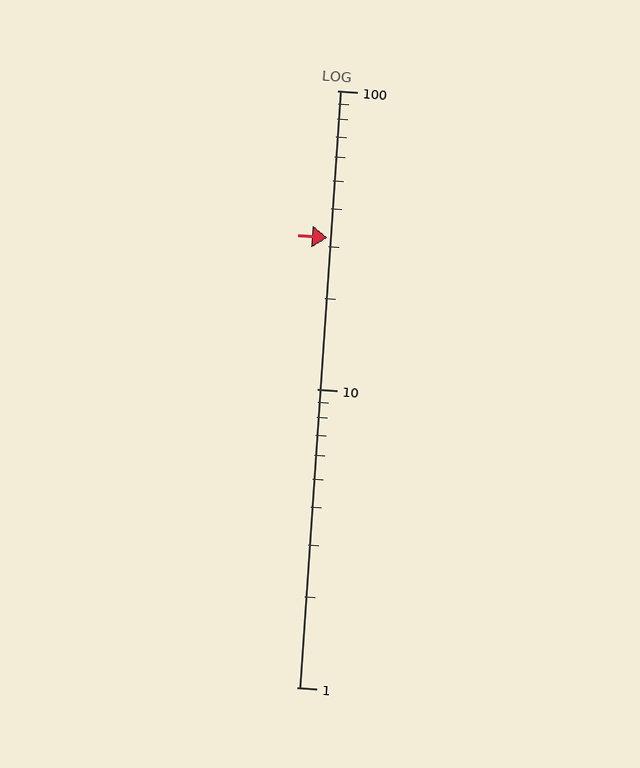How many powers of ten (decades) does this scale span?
The scale spans 2 decades, from 1 to 100.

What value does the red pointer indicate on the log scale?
The pointer indicates approximately 32.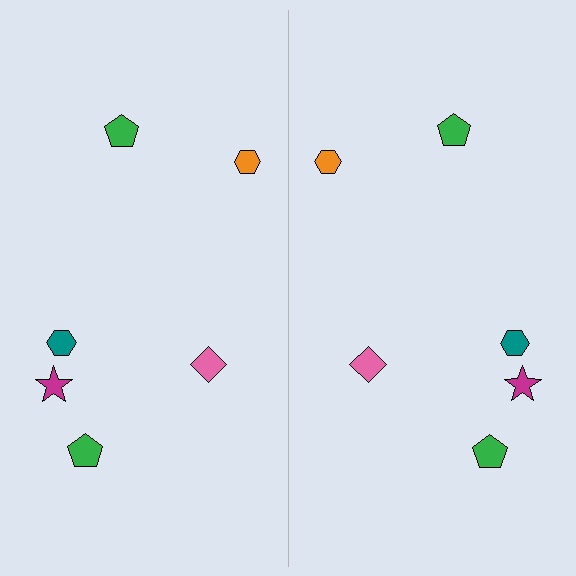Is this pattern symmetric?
Yes, this pattern has bilateral (reflection) symmetry.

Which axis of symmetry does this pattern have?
The pattern has a vertical axis of symmetry running through the center of the image.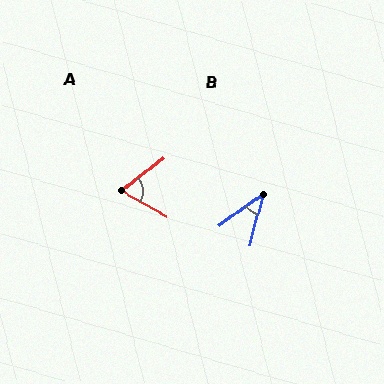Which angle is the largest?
A, at approximately 67 degrees.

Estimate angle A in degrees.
Approximately 67 degrees.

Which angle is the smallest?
B, at approximately 40 degrees.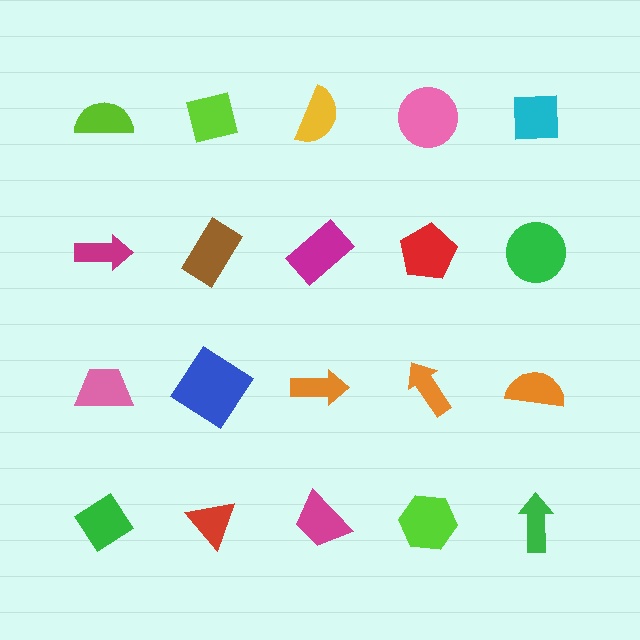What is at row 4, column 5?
A green arrow.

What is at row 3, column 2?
A blue diamond.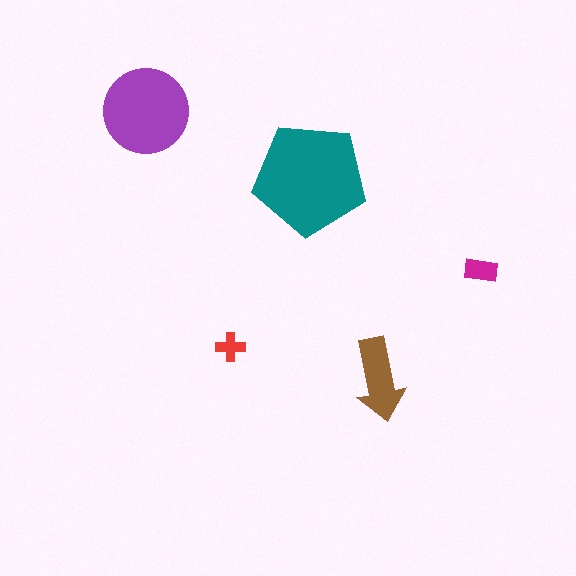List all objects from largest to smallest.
The teal pentagon, the purple circle, the brown arrow, the magenta rectangle, the red cross.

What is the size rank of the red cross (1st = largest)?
5th.